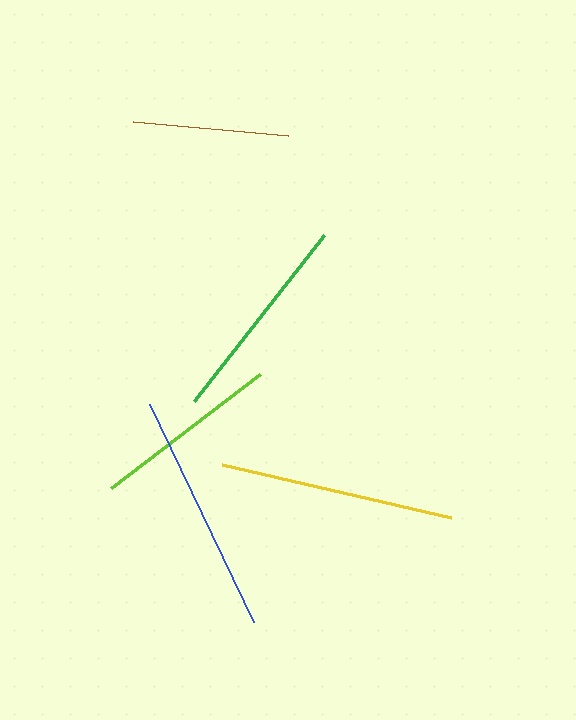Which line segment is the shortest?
The brown line is the shortest at approximately 156 pixels.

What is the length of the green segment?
The green segment is approximately 211 pixels long.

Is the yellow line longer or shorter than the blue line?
The blue line is longer than the yellow line.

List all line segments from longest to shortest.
From longest to shortest: blue, yellow, green, lime, brown.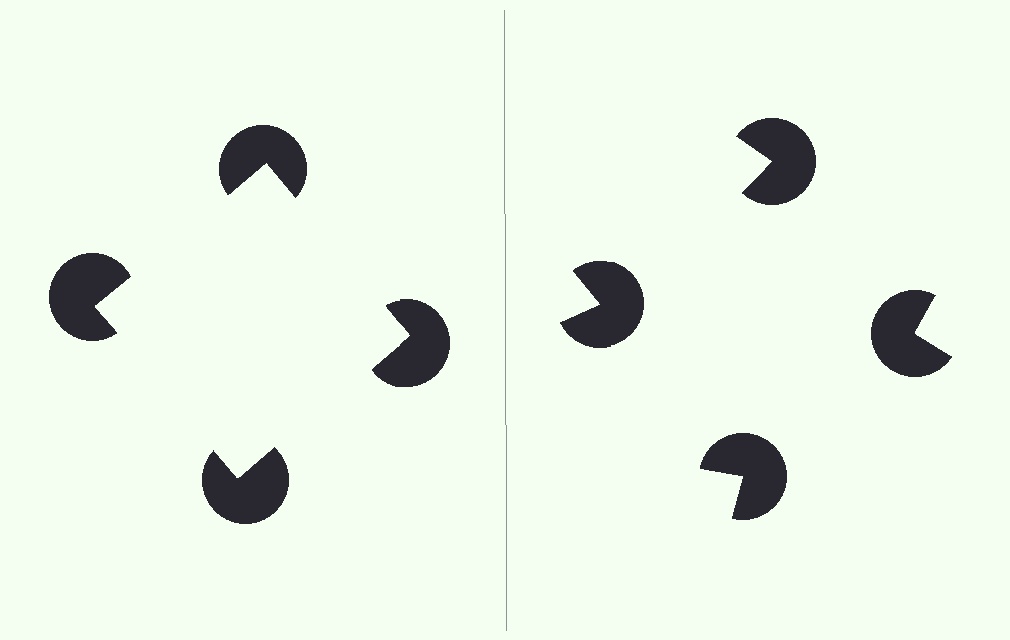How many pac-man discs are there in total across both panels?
8 — 4 on each side.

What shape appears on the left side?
An illusory square.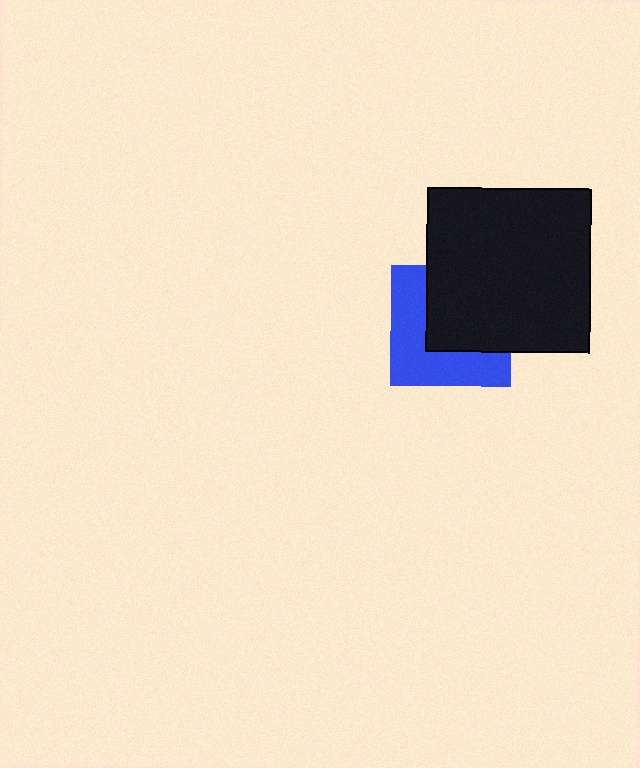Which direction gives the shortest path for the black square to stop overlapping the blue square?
Moving toward the upper-right gives the shortest separation.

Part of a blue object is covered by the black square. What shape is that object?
It is a square.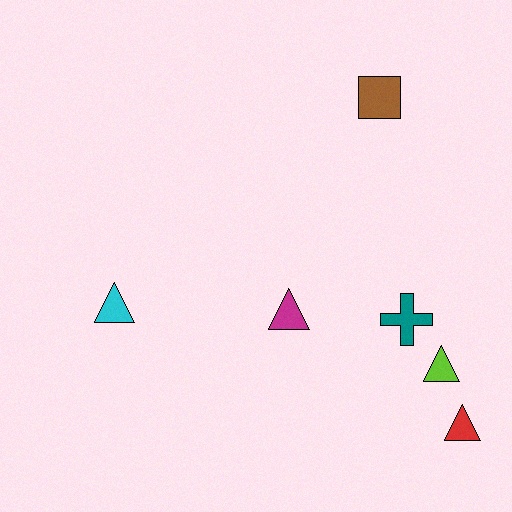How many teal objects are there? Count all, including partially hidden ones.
There is 1 teal object.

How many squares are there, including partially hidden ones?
There is 1 square.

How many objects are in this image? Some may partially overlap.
There are 6 objects.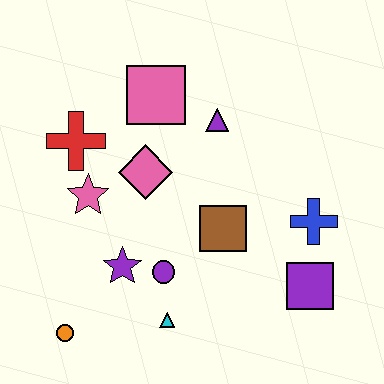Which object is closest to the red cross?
The pink star is closest to the red cross.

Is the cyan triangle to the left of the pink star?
No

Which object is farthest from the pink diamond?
The purple square is farthest from the pink diamond.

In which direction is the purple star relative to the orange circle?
The purple star is above the orange circle.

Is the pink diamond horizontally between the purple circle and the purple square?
No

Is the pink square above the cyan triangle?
Yes